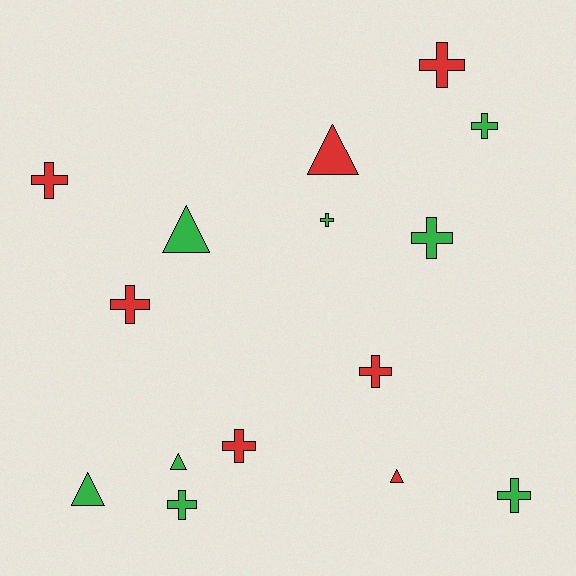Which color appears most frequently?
Green, with 8 objects.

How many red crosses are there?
There are 5 red crosses.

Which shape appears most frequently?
Cross, with 10 objects.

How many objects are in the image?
There are 15 objects.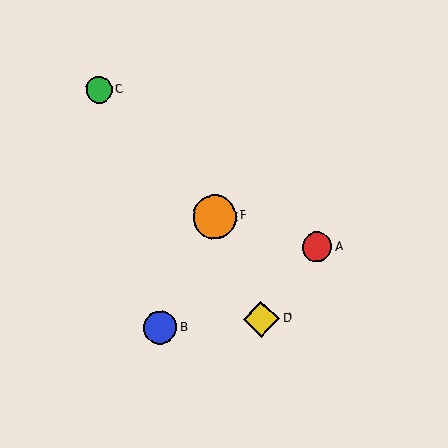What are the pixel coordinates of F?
Object F is at (215, 216).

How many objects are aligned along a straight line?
3 objects (B, E, F) are aligned along a straight line.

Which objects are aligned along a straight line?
Objects B, E, F are aligned along a straight line.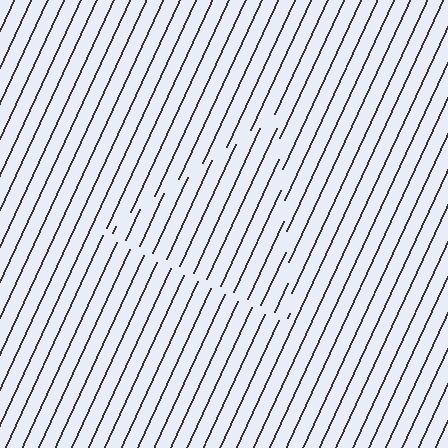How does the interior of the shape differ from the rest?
The interior of the shape contains the same grating, shifted by half a period — the contour is defined by the phase discontinuity where line-ends from the inner and outer gratings abut.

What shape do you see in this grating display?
An illusory triangle. The interior of the shape contains the same grating, shifted by half a period — the contour is defined by the phase discontinuity where line-ends from the inner and outer gratings abut.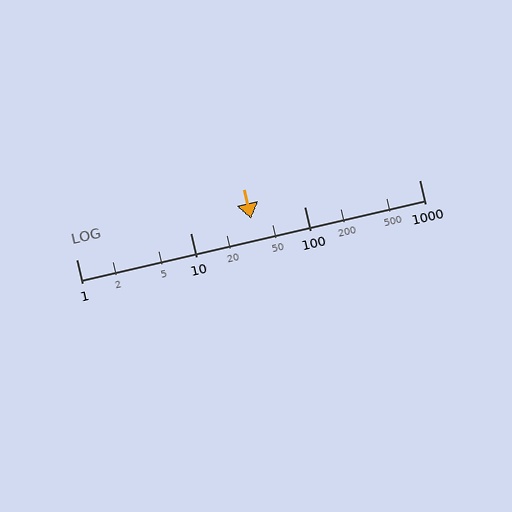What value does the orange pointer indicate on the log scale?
The pointer indicates approximately 34.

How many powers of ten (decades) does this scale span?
The scale spans 3 decades, from 1 to 1000.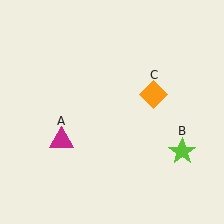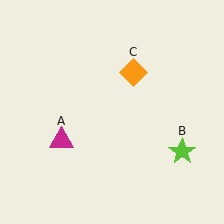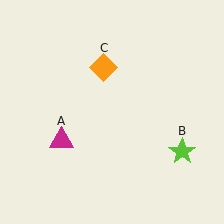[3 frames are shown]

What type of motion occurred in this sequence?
The orange diamond (object C) rotated counterclockwise around the center of the scene.